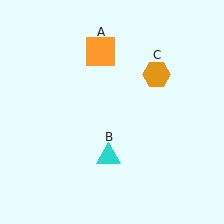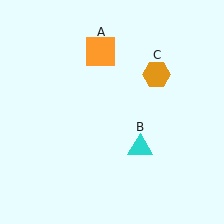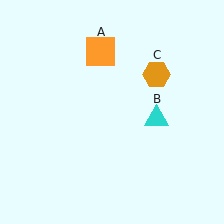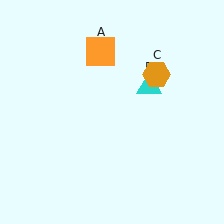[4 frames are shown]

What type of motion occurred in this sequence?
The cyan triangle (object B) rotated counterclockwise around the center of the scene.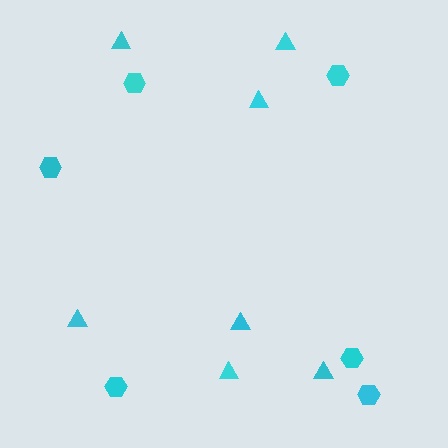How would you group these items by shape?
There are 2 groups: one group of hexagons (6) and one group of triangles (7).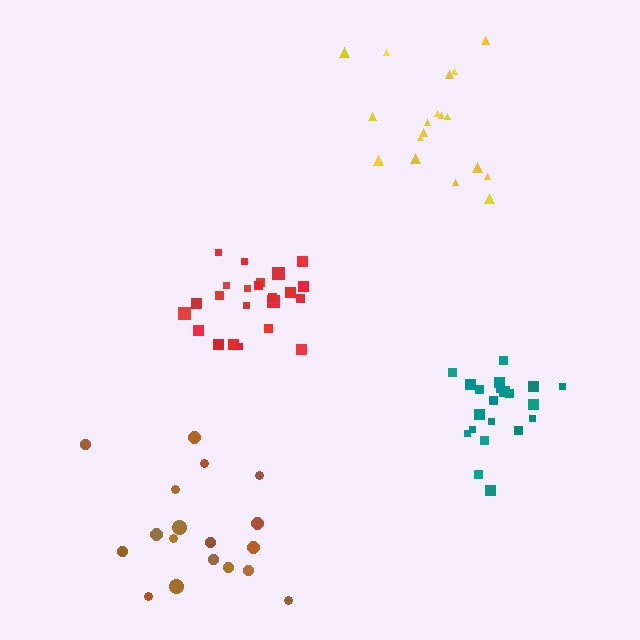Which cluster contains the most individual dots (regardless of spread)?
Red (23).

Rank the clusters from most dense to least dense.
teal, red, brown, yellow.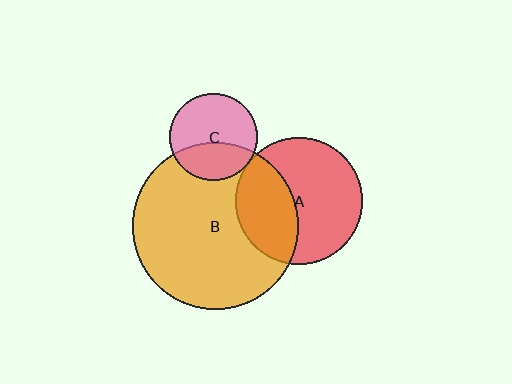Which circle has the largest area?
Circle B (orange).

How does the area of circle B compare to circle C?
Approximately 3.6 times.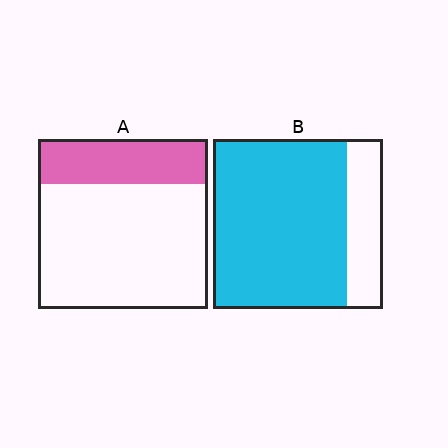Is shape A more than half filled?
No.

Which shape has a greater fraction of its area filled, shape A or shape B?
Shape B.